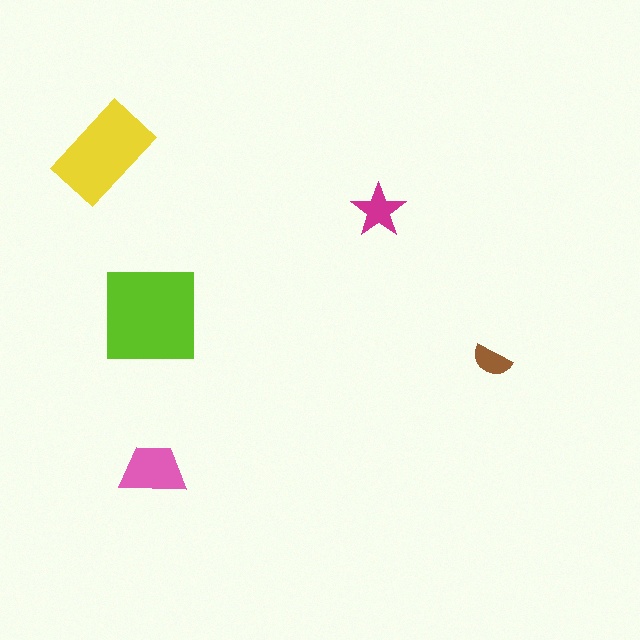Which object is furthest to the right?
The brown semicircle is rightmost.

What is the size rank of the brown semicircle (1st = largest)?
5th.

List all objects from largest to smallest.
The lime square, the yellow rectangle, the pink trapezoid, the magenta star, the brown semicircle.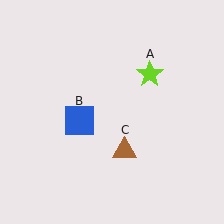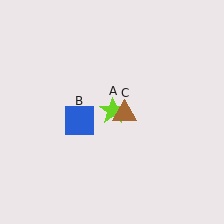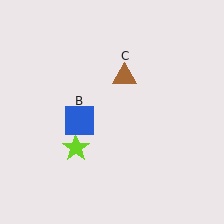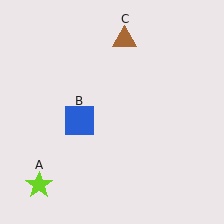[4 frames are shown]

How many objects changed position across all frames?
2 objects changed position: lime star (object A), brown triangle (object C).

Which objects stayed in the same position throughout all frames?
Blue square (object B) remained stationary.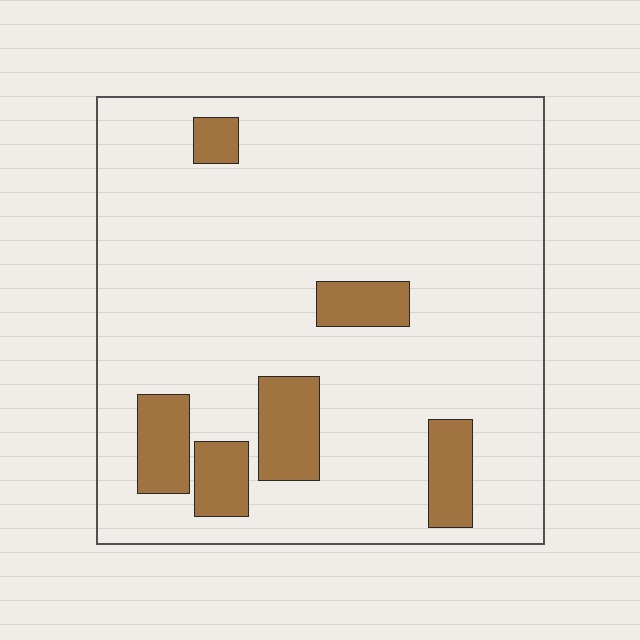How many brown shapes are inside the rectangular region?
6.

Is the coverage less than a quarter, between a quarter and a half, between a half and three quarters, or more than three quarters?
Less than a quarter.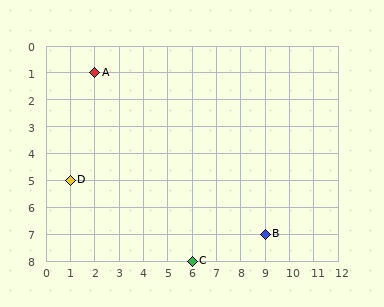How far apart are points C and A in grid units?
Points C and A are 4 columns and 7 rows apart (about 8.1 grid units diagonally).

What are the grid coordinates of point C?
Point C is at grid coordinates (6, 8).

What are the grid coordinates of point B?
Point B is at grid coordinates (9, 7).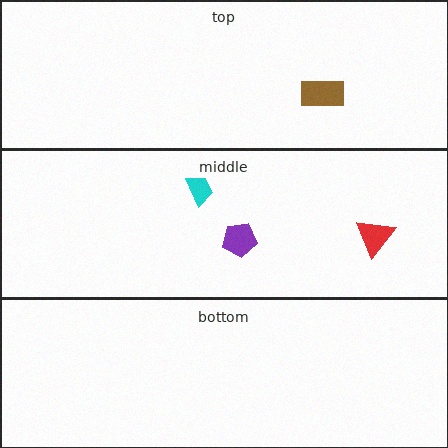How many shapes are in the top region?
1.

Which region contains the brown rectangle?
The top region.